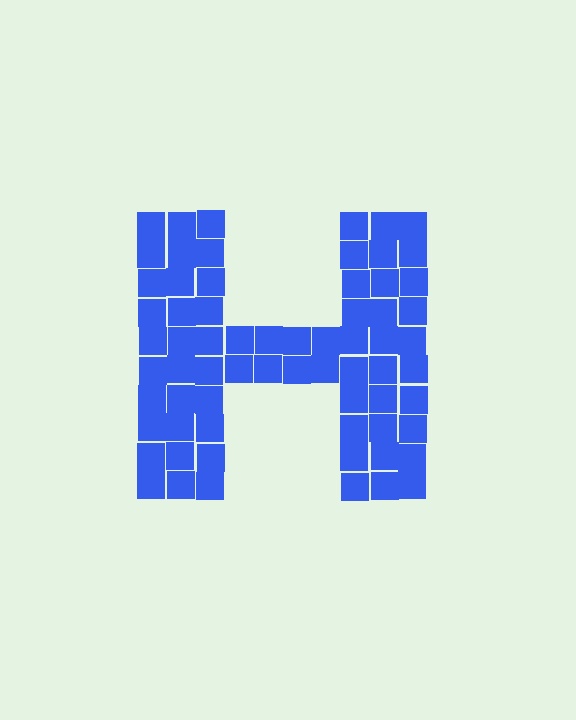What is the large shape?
The large shape is the letter H.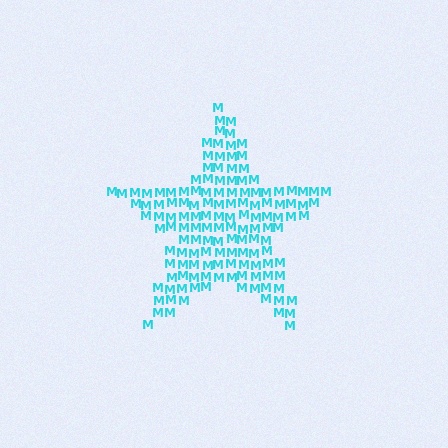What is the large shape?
The large shape is a star.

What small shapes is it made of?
It is made of small letter M's.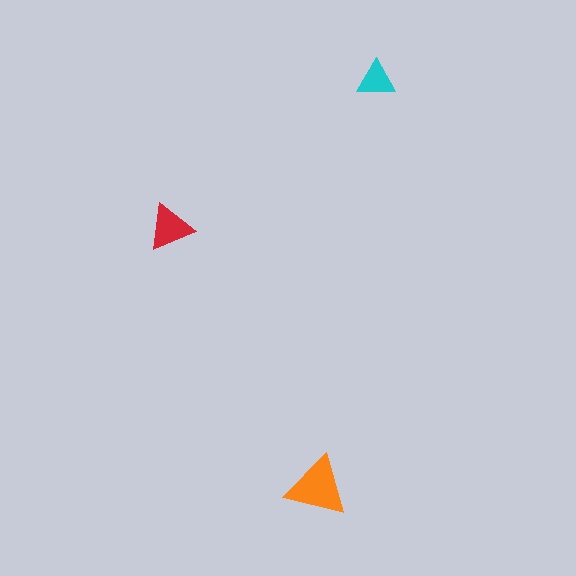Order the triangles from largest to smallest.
the orange one, the red one, the cyan one.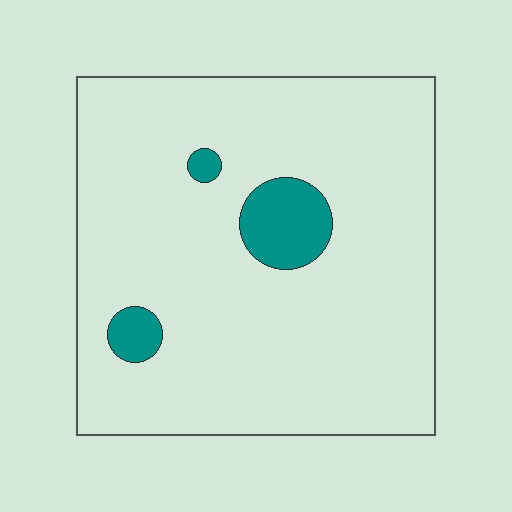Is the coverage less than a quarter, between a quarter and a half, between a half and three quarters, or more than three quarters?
Less than a quarter.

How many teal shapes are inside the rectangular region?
3.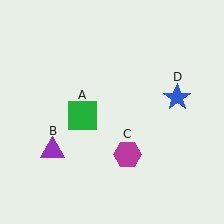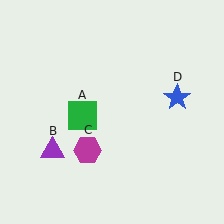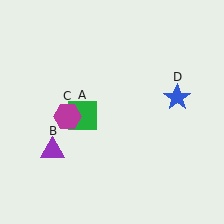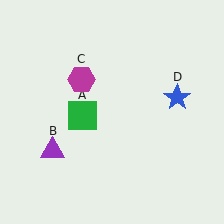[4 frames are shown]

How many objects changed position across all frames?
1 object changed position: magenta hexagon (object C).